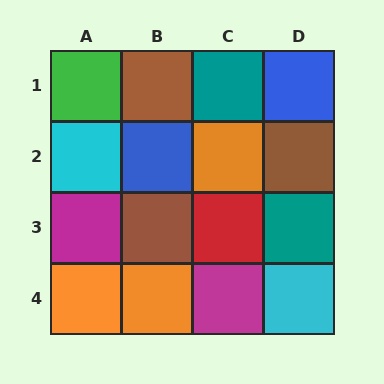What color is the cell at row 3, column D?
Teal.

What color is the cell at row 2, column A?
Cyan.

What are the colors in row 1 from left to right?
Green, brown, teal, blue.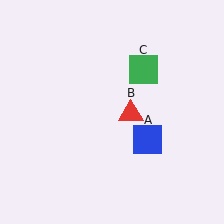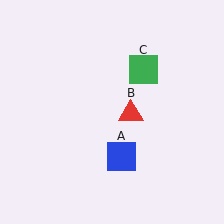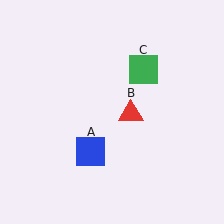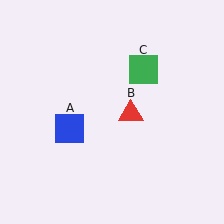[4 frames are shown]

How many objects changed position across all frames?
1 object changed position: blue square (object A).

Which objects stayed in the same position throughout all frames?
Red triangle (object B) and green square (object C) remained stationary.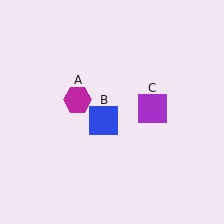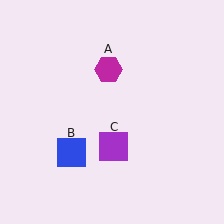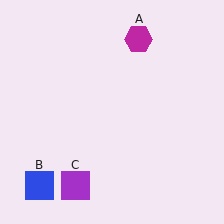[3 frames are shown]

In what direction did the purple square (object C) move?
The purple square (object C) moved down and to the left.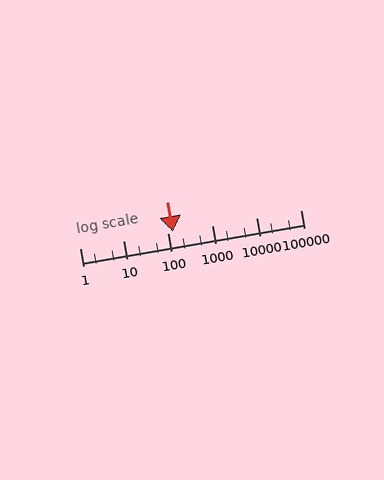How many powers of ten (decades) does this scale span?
The scale spans 5 decades, from 1 to 100000.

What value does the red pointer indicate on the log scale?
The pointer indicates approximately 130.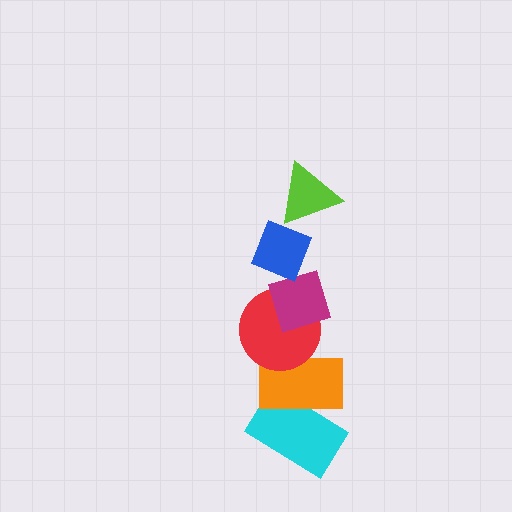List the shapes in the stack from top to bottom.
From top to bottom: the lime triangle, the blue diamond, the magenta diamond, the red circle, the orange rectangle, the cyan rectangle.